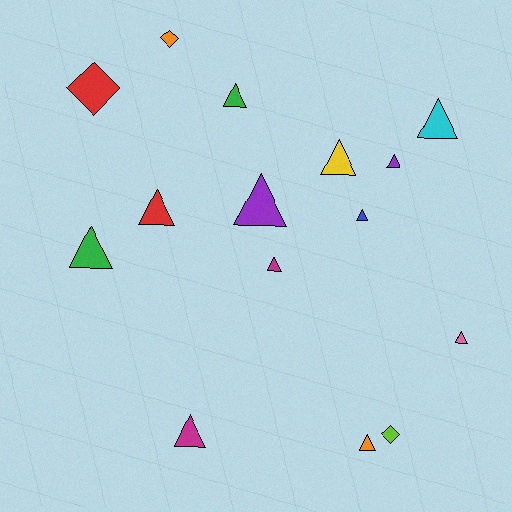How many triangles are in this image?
There are 12 triangles.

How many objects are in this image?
There are 15 objects.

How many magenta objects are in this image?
There are 2 magenta objects.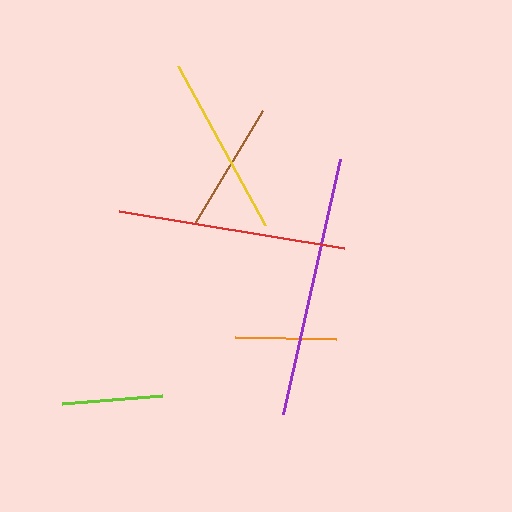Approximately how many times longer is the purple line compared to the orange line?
The purple line is approximately 2.6 times the length of the orange line.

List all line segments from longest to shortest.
From longest to shortest: purple, red, yellow, brown, orange, lime.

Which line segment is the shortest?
The lime line is the shortest at approximately 100 pixels.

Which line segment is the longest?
The purple line is the longest at approximately 261 pixels.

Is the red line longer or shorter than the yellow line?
The red line is longer than the yellow line.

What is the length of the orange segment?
The orange segment is approximately 102 pixels long.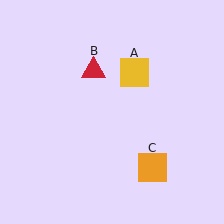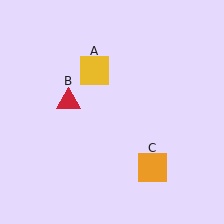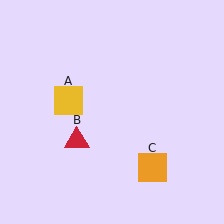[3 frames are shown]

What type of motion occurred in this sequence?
The yellow square (object A), red triangle (object B) rotated counterclockwise around the center of the scene.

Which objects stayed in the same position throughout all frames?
Orange square (object C) remained stationary.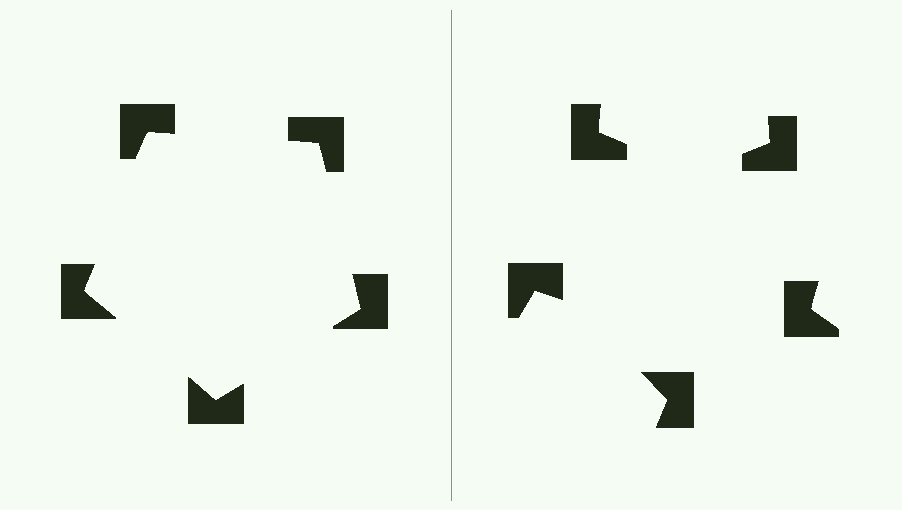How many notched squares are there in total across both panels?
10 — 5 on each side.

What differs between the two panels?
The notched squares are positioned identically on both sides; only the wedge orientations differ. On the left they align to a pentagon; on the right they are misaligned.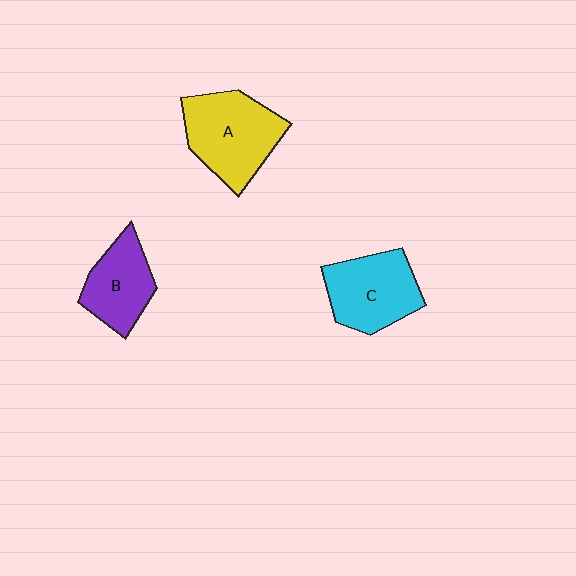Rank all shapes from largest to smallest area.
From largest to smallest: A (yellow), C (cyan), B (purple).